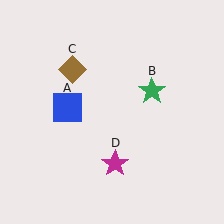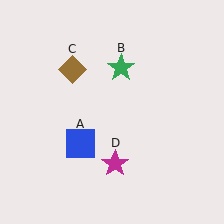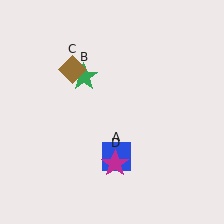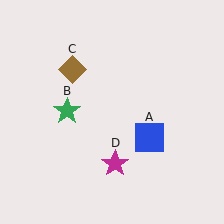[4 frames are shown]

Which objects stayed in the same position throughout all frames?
Brown diamond (object C) and magenta star (object D) remained stationary.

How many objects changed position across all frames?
2 objects changed position: blue square (object A), green star (object B).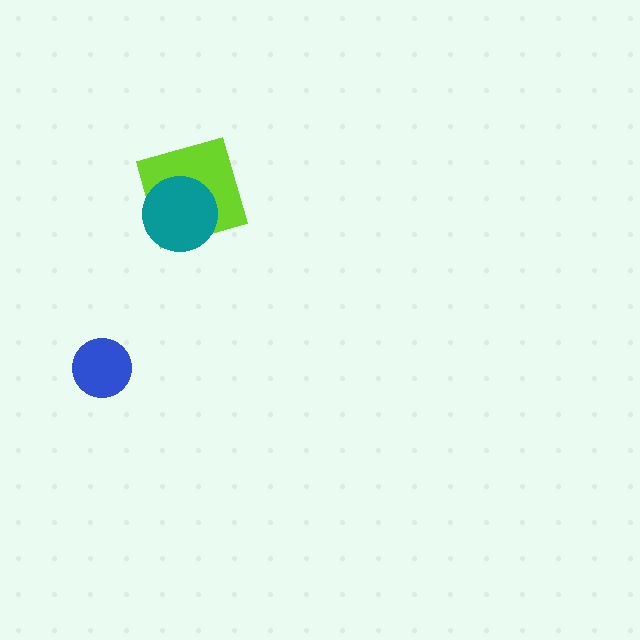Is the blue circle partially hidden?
No, no other shape covers it.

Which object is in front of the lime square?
The teal circle is in front of the lime square.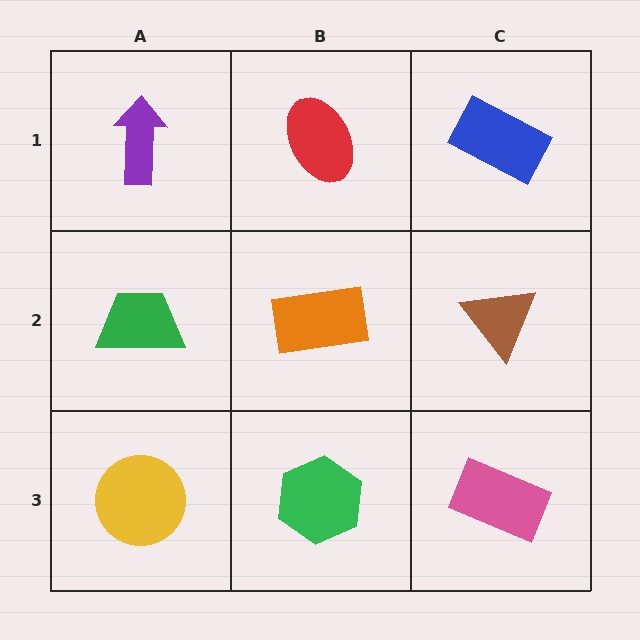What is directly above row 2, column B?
A red ellipse.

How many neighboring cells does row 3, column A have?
2.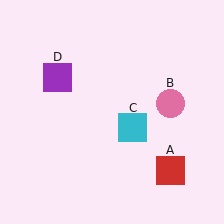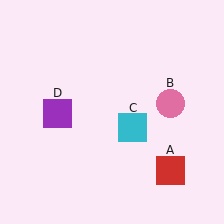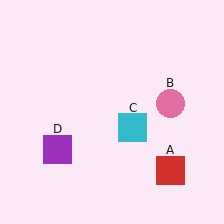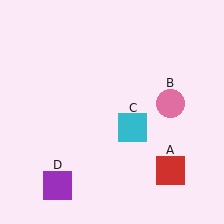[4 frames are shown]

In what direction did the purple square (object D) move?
The purple square (object D) moved down.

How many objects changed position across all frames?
1 object changed position: purple square (object D).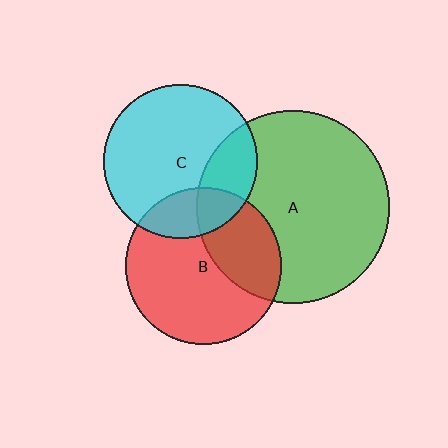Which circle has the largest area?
Circle A (green).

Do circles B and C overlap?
Yes.